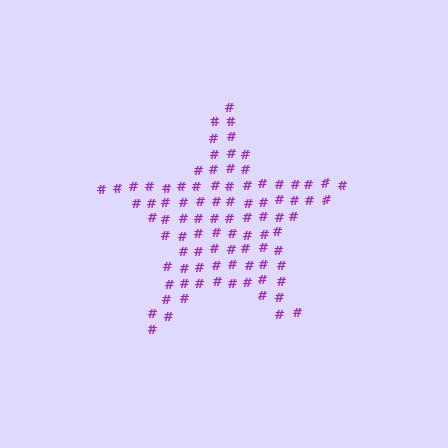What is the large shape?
The large shape is a star.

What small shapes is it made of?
It is made of small hash symbols.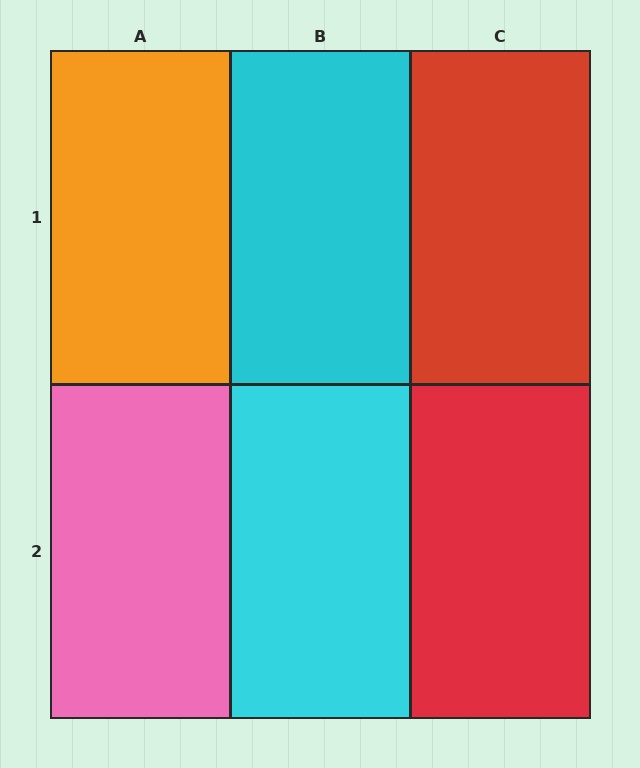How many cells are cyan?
2 cells are cyan.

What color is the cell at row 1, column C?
Red.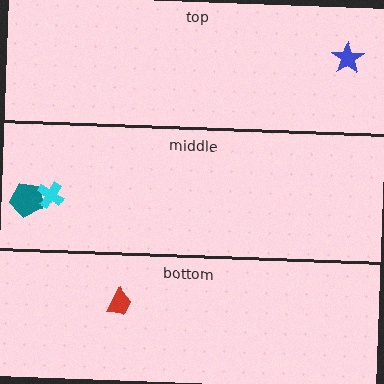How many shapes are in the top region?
1.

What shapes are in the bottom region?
The red trapezoid.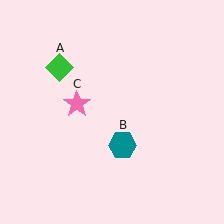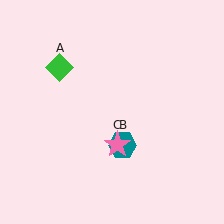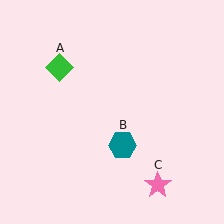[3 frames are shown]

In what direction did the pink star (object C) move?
The pink star (object C) moved down and to the right.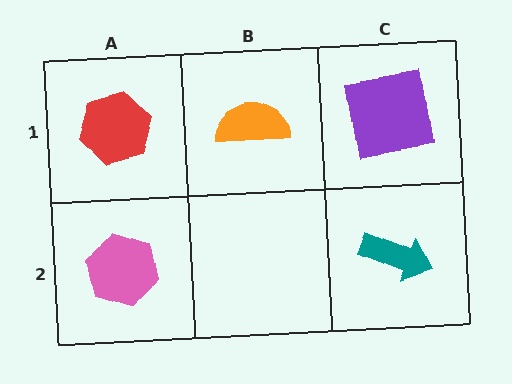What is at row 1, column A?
A red hexagon.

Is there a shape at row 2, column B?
No, that cell is empty.